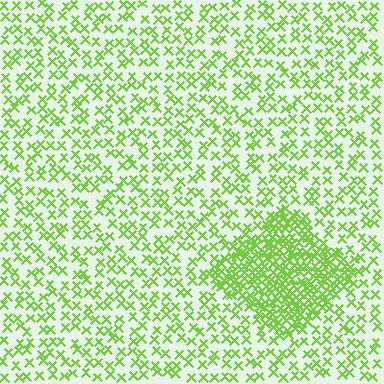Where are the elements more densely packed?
The elements are more densely packed inside the diamond boundary.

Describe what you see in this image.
The image contains small lime elements arranged at two different densities. A diamond-shaped region is visible where the elements are more densely packed than the surrounding area.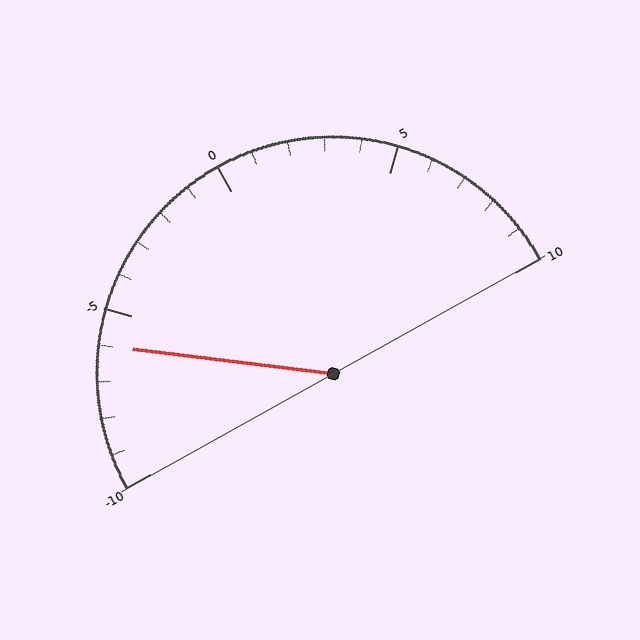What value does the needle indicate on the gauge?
The needle indicates approximately -6.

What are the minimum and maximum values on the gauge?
The gauge ranges from -10 to 10.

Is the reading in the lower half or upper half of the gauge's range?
The reading is in the lower half of the range (-10 to 10).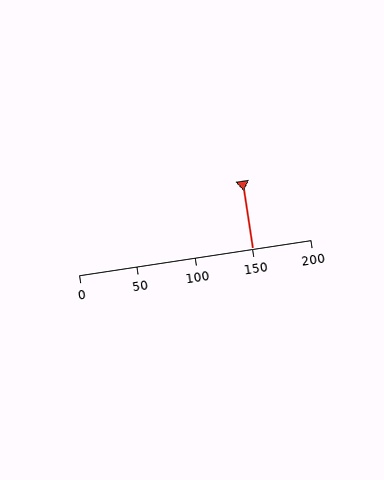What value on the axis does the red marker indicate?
The marker indicates approximately 150.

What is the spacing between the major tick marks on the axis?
The major ticks are spaced 50 apart.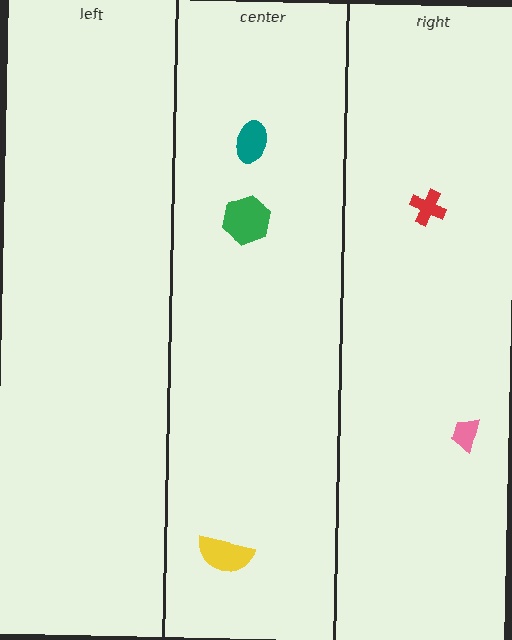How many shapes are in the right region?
2.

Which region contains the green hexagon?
The center region.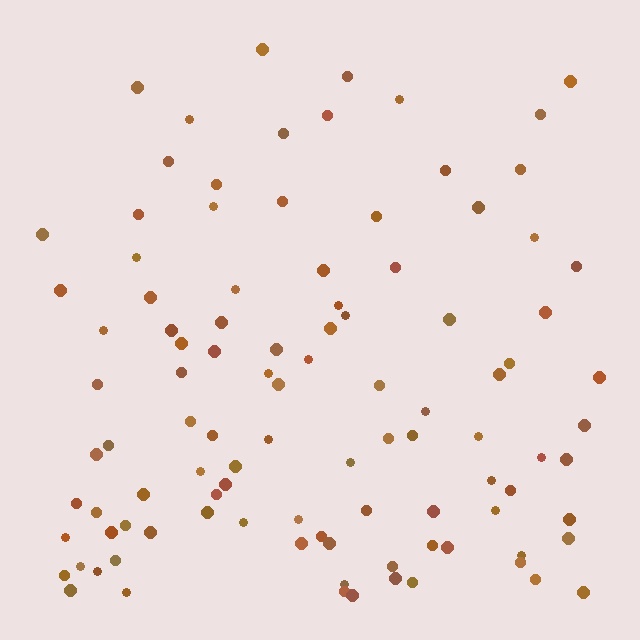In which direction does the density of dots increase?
From top to bottom, with the bottom side densest.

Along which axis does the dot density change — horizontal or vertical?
Vertical.